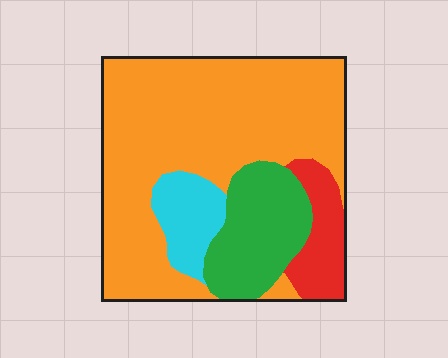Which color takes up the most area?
Orange, at roughly 65%.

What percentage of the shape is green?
Green covers around 20% of the shape.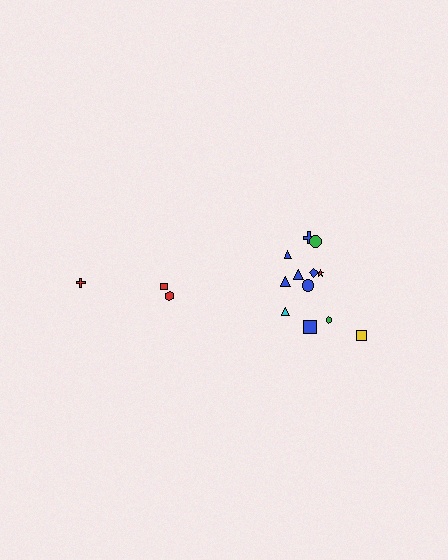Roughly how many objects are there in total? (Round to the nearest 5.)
Roughly 15 objects in total.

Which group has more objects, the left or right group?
The right group.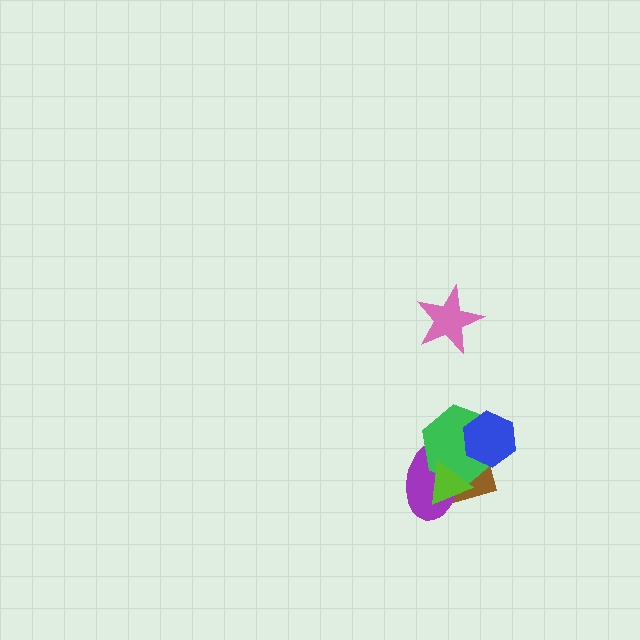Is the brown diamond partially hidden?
Yes, it is partially covered by another shape.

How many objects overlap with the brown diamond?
4 objects overlap with the brown diamond.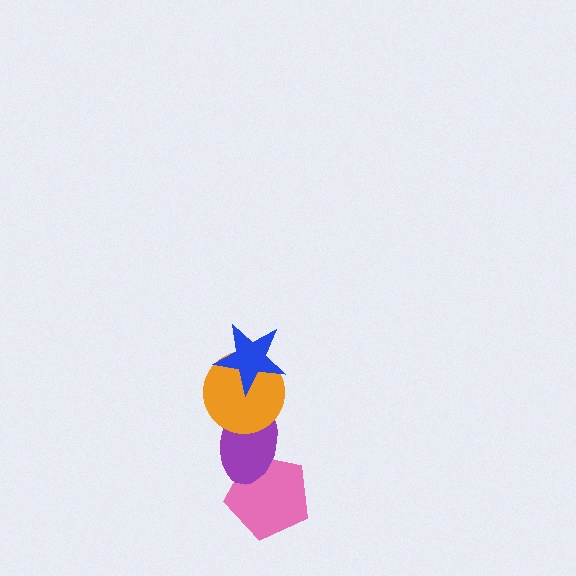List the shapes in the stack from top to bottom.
From top to bottom: the blue star, the orange circle, the purple ellipse, the pink pentagon.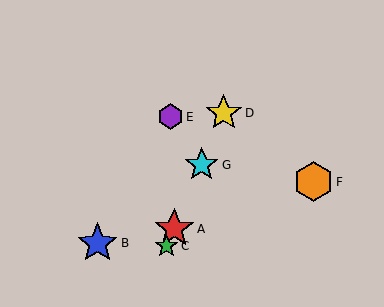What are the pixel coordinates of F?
Object F is at (313, 182).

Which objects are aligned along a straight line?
Objects A, C, D, G are aligned along a straight line.